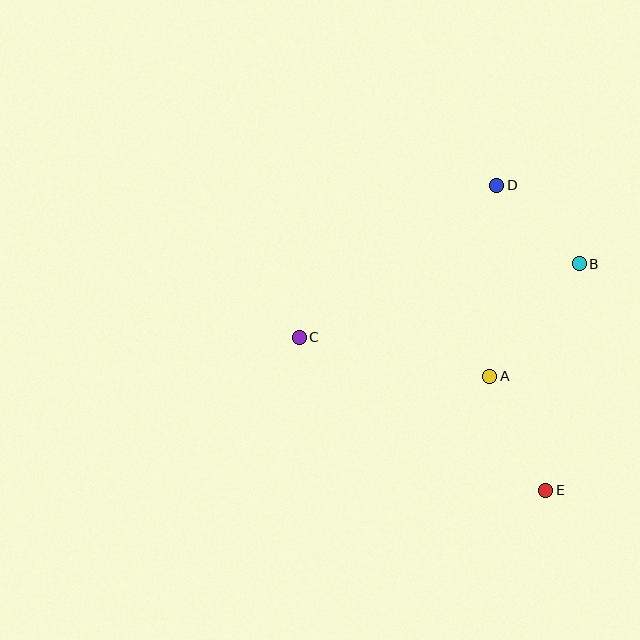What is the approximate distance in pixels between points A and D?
The distance between A and D is approximately 191 pixels.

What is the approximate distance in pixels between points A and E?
The distance between A and E is approximately 127 pixels.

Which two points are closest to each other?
Points B and D are closest to each other.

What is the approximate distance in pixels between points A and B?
The distance between A and B is approximately 143 pixels.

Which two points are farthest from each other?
Points D and E are farthest from each other.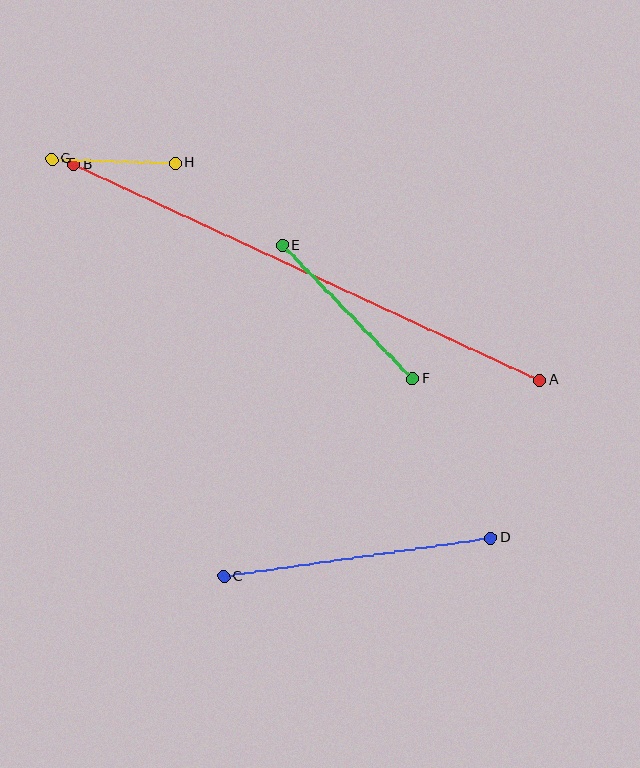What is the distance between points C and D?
The distance is approximately 270 pixels.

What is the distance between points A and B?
The distance is approximately 514 pixels.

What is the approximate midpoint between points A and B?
The midpoint is at approximately (307, 273) pixels.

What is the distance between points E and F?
The distance is approximately 186 pixels.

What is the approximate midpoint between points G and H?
The midpoint is at approximately (114, 161) pixels.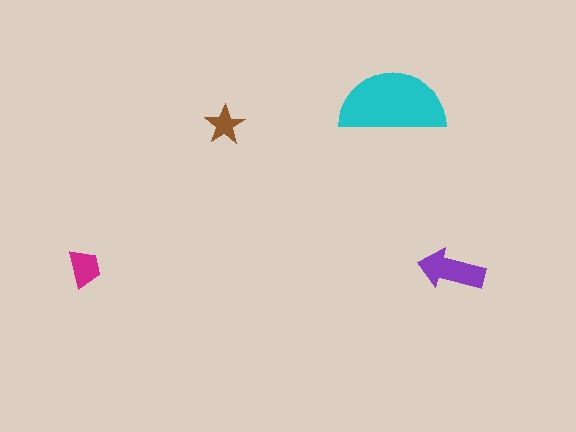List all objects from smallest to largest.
The brown star, the magenta trapezoid, the purple arrow, the cyan semicircle.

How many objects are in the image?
There are 4 objects in the image.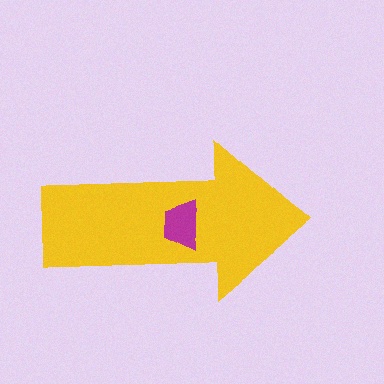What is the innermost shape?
The magenta trapezoid.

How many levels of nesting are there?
2.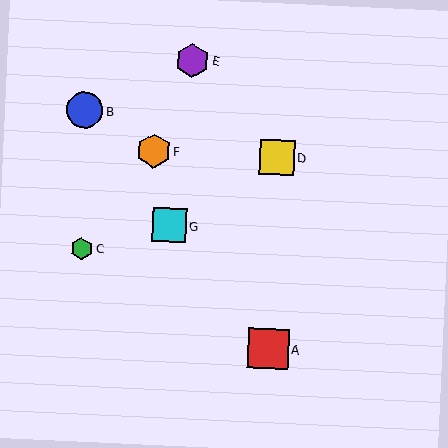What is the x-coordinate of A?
Object A is at x≈268.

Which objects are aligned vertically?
Objects A, D are aligned vertically.